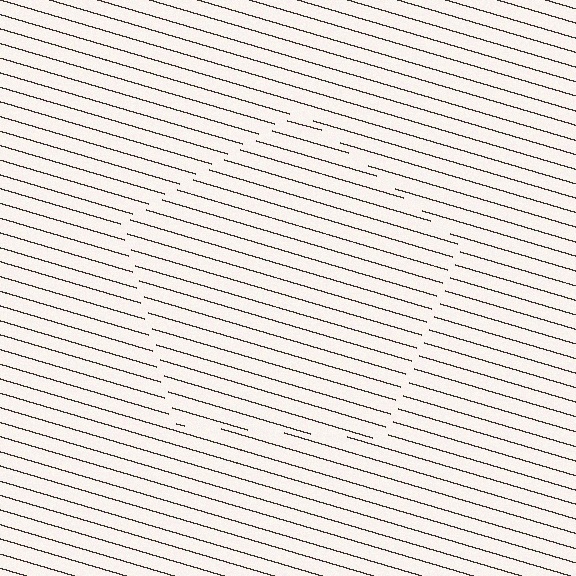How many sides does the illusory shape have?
5 sides — the line-ends trace a pentagon.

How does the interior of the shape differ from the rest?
The interior of the shape contains the same grating, shifted by half a period — the contour is defined by the phase discontinuity where line-ends from the inner and outer gratings abut.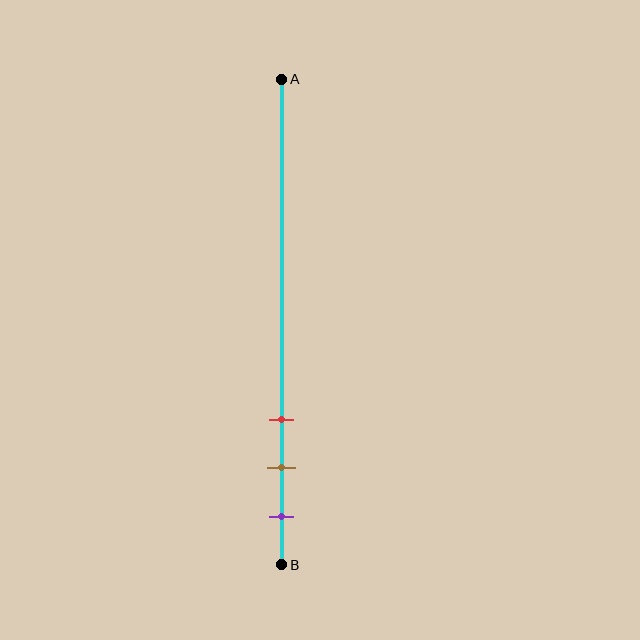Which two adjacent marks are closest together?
The brown and purple marks are the closest adjacent pair.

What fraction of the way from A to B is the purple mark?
The purple mark is approximately 90% (0.9) of the way from A to B.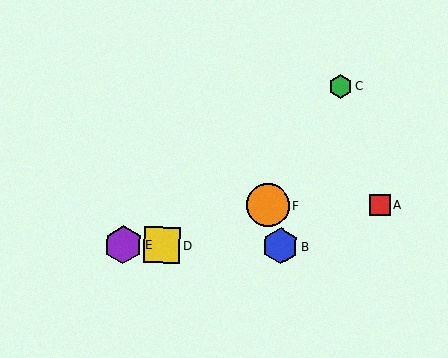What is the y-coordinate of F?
Object F is at y≈206.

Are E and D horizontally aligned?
Yes, both are at y≈245.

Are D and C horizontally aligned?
No, D is at y≈245 and C is at y≈86.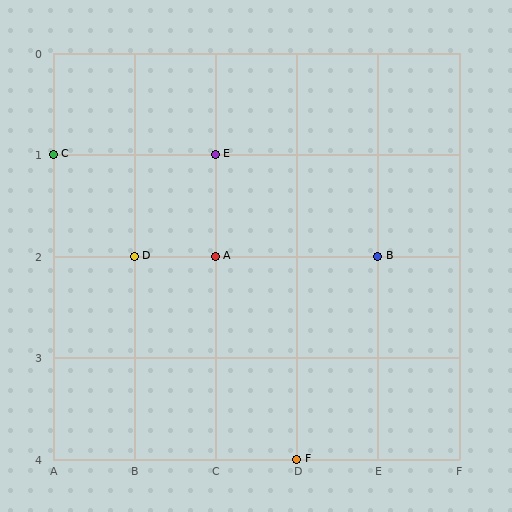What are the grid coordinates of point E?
Point E is at grid coordinates (C, 1).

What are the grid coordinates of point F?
Point F is at grid coordinates (D, 4).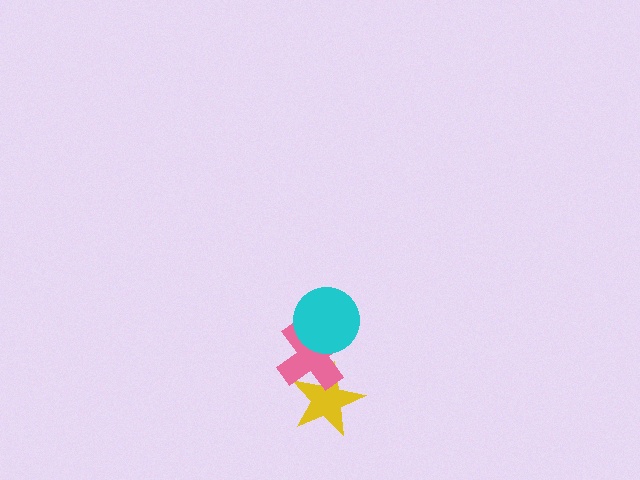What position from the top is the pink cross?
The pink cross is 2nd from the top.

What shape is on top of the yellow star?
The pink cross is on top of the yellow star.